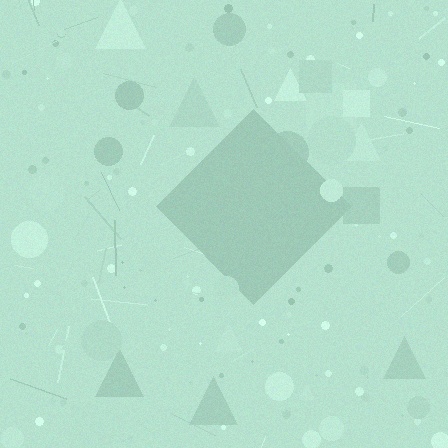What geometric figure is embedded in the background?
A diamond is embedded in the background.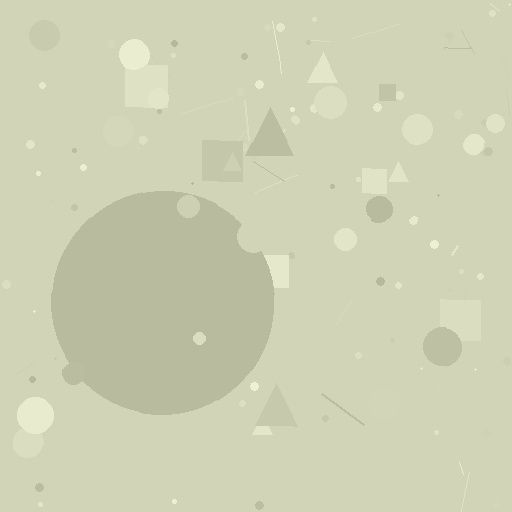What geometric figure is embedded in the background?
A circle is embedded in the background.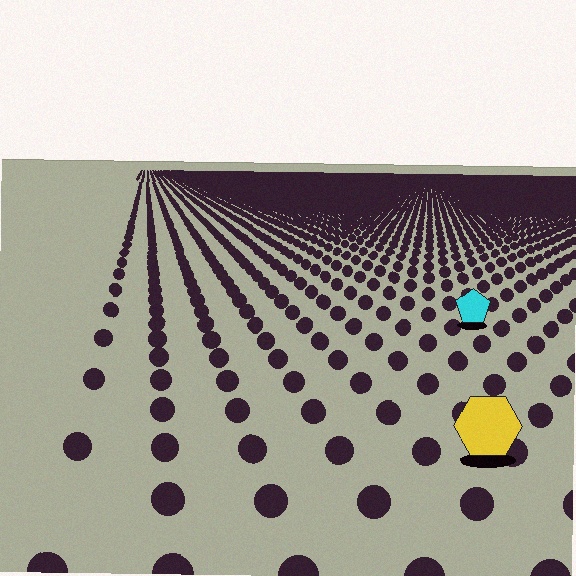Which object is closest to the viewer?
The yellow hexagon is closest. The texture marks near it are larger and more spread out.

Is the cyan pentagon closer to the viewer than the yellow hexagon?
No. The yellow hexagon is closer — you can tell from the texture gradient: the ground texture is coarser near it.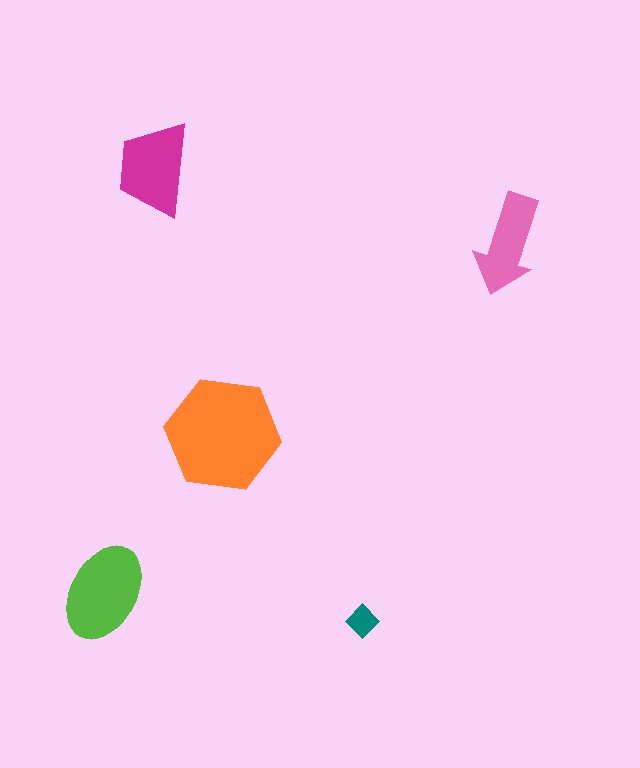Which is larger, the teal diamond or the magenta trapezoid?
The magenta trapezoid.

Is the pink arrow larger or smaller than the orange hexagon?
Smaller.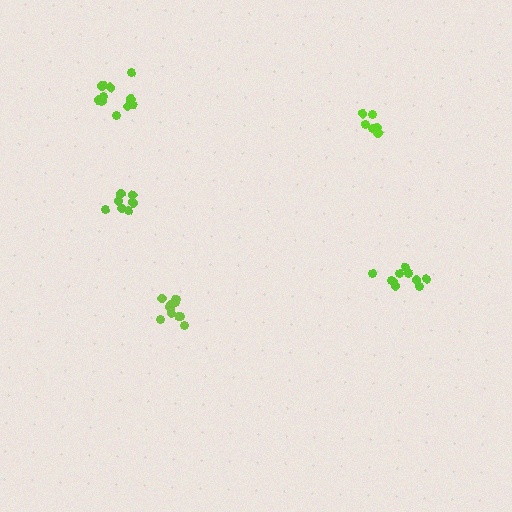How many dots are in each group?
Group 1: 11 dots, Group 2: 12 dots, Group 3: 8 dots, Group 4: 6 dots, Group 5: 10 dots (47 total).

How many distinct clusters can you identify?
There are 5 distinct clusters.